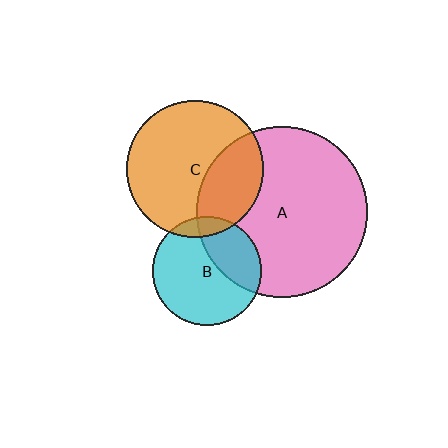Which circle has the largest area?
Circle A (pink).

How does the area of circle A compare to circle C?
Approximately 1.5 times.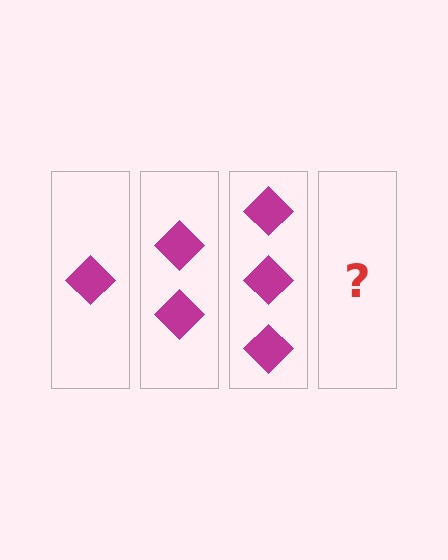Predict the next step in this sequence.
The next step is 4 diamonds.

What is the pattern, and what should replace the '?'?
The pattern is that each step adds one more diamond. The '?' should be 4 diamonds.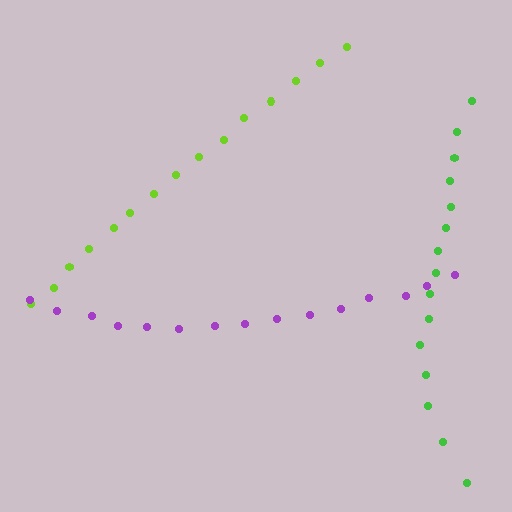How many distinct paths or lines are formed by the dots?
There are 3 distinct paths.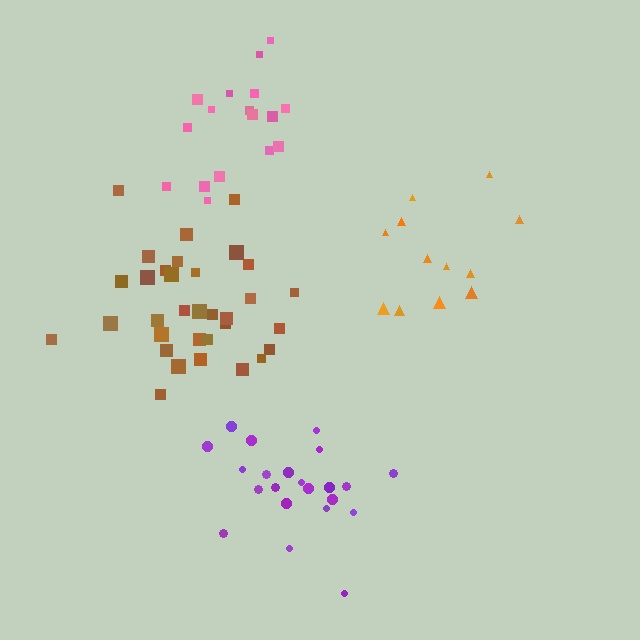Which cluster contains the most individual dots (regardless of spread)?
Brown (34).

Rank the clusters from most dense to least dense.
brown, purple, pink, orange.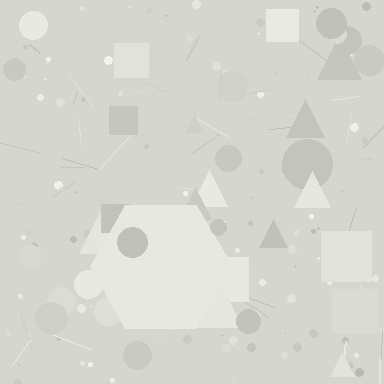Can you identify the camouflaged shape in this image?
The camouflaged shape is a hexagon.